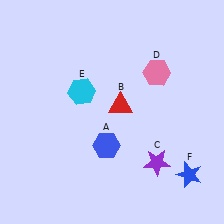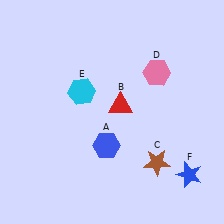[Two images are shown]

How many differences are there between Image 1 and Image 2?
There is 1 difference between the two images.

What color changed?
The star (C) changed from purple in Image 1 to brown in Image 2.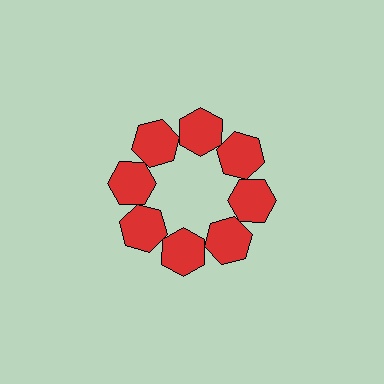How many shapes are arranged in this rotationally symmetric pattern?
There are 8 shapes, arranged in 8 groups of 1.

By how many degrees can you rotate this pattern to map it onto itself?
The pattern maps onto itself every 45 degrees of rotation.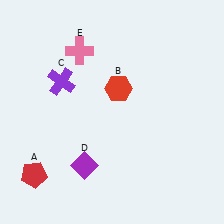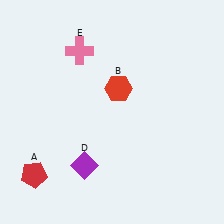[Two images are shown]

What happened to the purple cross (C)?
The purple cross (C) was removed in Image 2. It was in the top-left area of Image 1.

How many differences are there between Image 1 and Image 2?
There is 1 difference between the two images.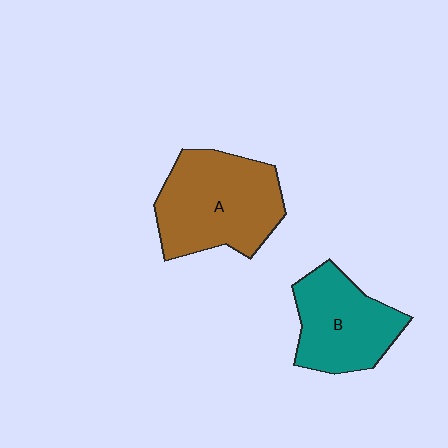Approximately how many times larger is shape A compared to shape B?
Approximately 1.3 times.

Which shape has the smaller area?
Shape B (teal).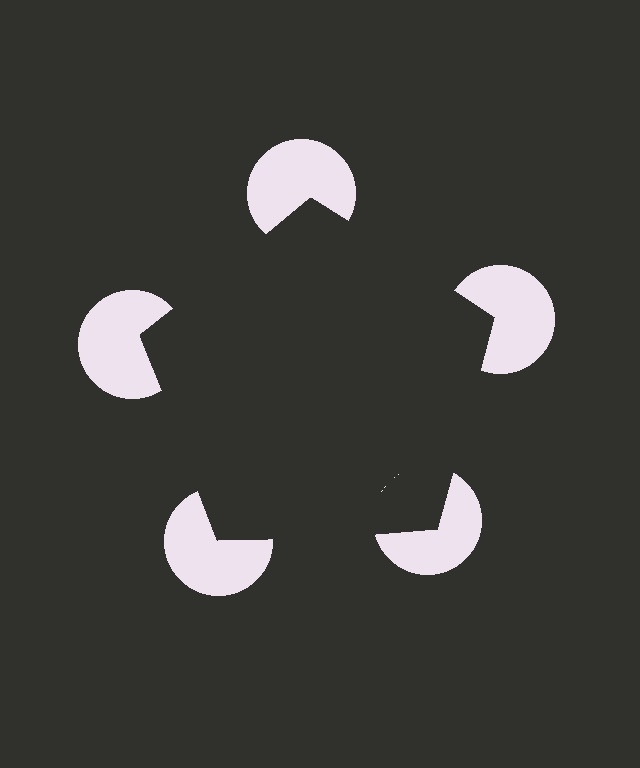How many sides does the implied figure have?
5 sides.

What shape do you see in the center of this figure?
An illusory pentagon — its edges are inferred from the aligned wedge cuts in the pac-man discs, not physically drawn.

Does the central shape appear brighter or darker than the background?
It typically appears slightly darker than the background, even though no actual brightness change is drawn.